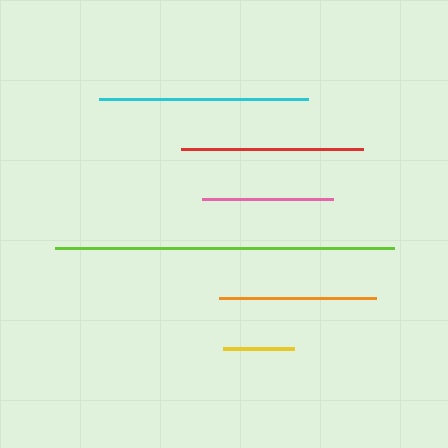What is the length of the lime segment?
The lime segment is approximately 339 pixels long.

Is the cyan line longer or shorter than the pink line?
The cyan line is longer than the pink line.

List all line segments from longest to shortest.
From longest to shortest: lime, cyan, red, orange, pink, yellow.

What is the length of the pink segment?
The pink segment is approximately 131 pixels long.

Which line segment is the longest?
The lime line is the longest at approximately 339 pixels.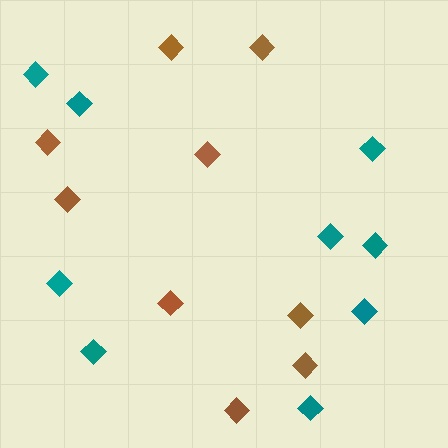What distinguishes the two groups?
There are 2 groups: one group of teal diamonds (9) and one group of brown diamonds (9).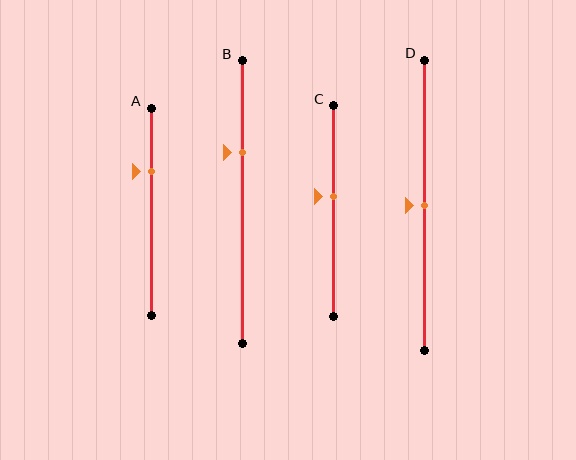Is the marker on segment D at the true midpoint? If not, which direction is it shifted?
Yes, the marker on segment D is at the true midpoint.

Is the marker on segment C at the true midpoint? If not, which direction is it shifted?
No, the marker on segment C is shifted upward by about 7% of the segment length.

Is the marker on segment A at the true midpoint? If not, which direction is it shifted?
No, the marker on segment A is shifted upward by about 20% of the segment length.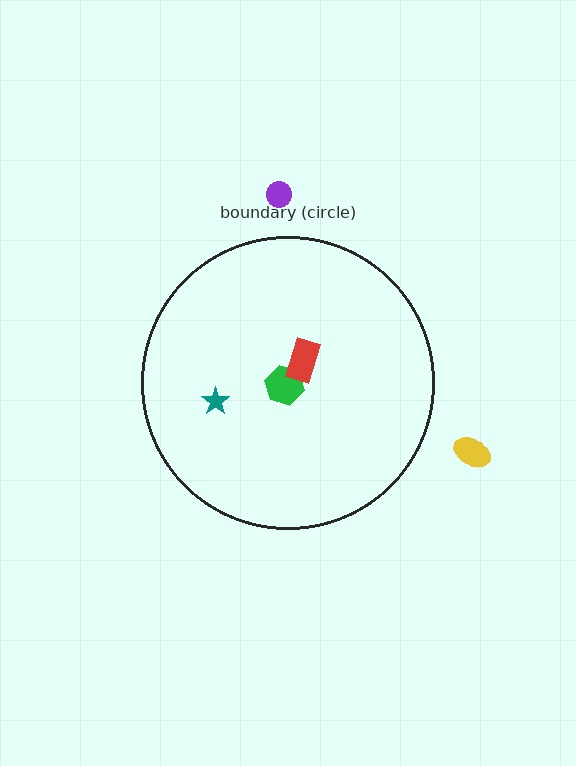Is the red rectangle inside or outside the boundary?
Inside.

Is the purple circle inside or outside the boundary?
Outside.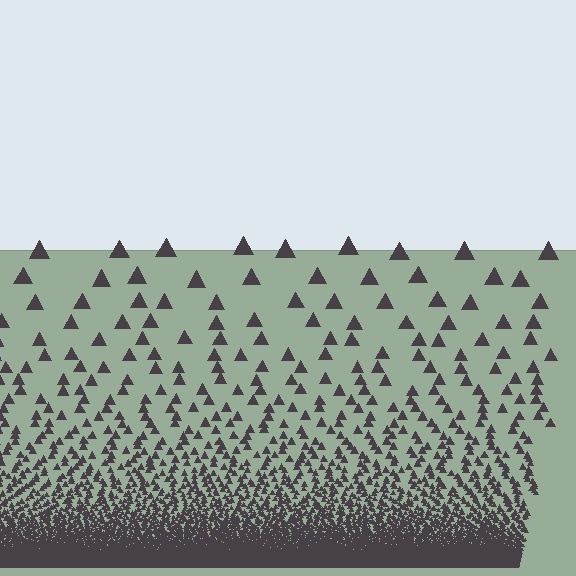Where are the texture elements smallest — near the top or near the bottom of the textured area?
Near the bottom.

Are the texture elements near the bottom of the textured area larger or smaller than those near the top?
Smaller. The gradient is inverted — elements near the bottom are smaller and denser.